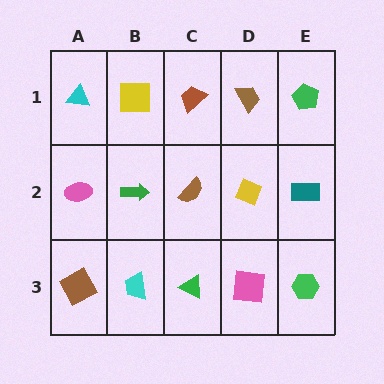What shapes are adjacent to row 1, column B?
A green arrow (row 2, column B), a cyan triangle (row 1, column A), a brown trapezoid (row 1, column C).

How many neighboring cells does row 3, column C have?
3.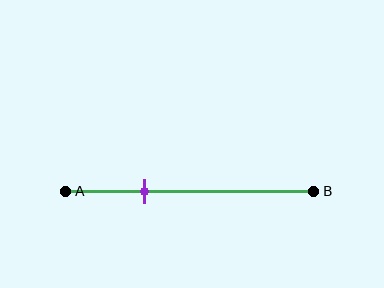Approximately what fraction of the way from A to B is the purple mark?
The purple mark is approximately 30% of the way from A to B.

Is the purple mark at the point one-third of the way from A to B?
Yes, the mark is approximately at the one-third point.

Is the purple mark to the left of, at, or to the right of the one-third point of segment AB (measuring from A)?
The purple mark is approximately at the one-third point of segment AB.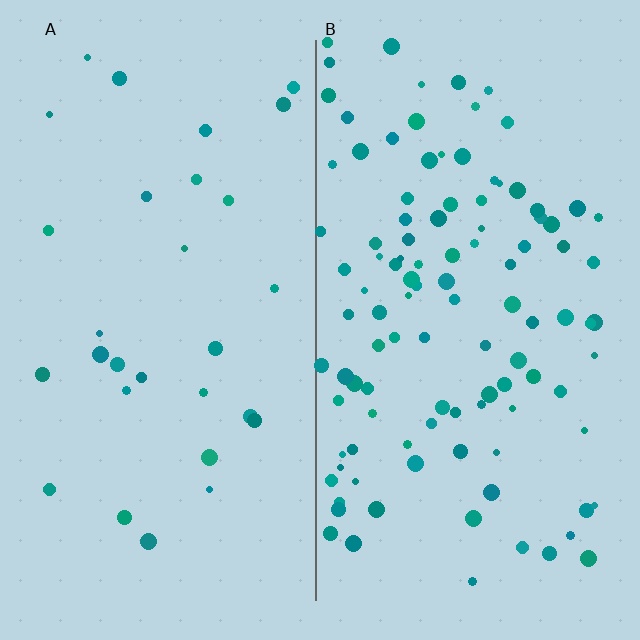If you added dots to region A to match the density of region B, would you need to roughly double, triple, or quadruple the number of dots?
Approximately quadruple.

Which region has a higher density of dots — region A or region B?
B (the right).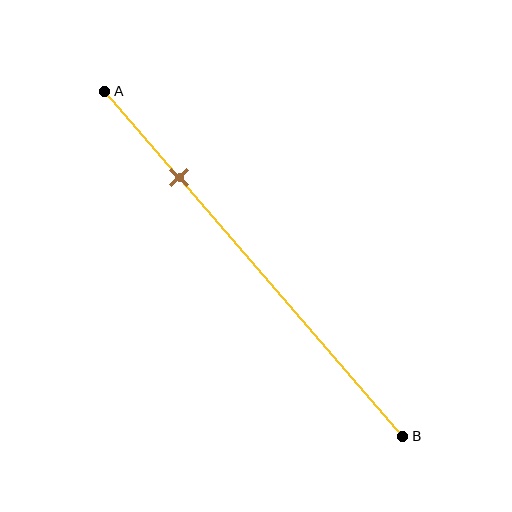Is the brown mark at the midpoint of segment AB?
No, the mark is at about 25% from A, not at the 50% midpoint.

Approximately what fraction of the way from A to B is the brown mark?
The brown mark is approximately 25% of the way from A to B.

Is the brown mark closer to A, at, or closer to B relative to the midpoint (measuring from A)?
The brown mark is closer to point A than the midpoint of segment AB.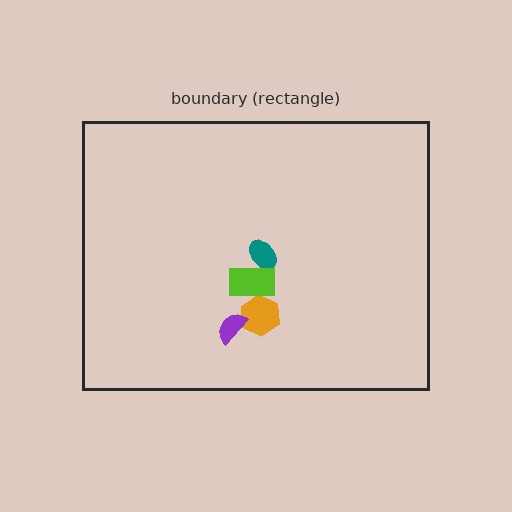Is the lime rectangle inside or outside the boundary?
Inside.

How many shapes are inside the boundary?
4 inside, 0 outside.